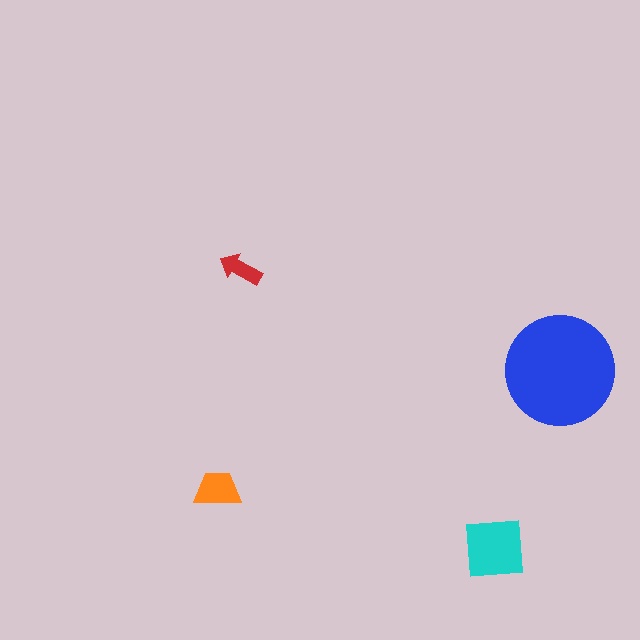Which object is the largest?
The blue circle.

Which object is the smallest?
The red arrow.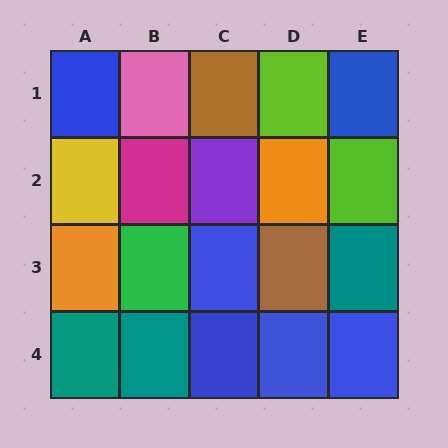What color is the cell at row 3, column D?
Brown.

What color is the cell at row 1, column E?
Blue.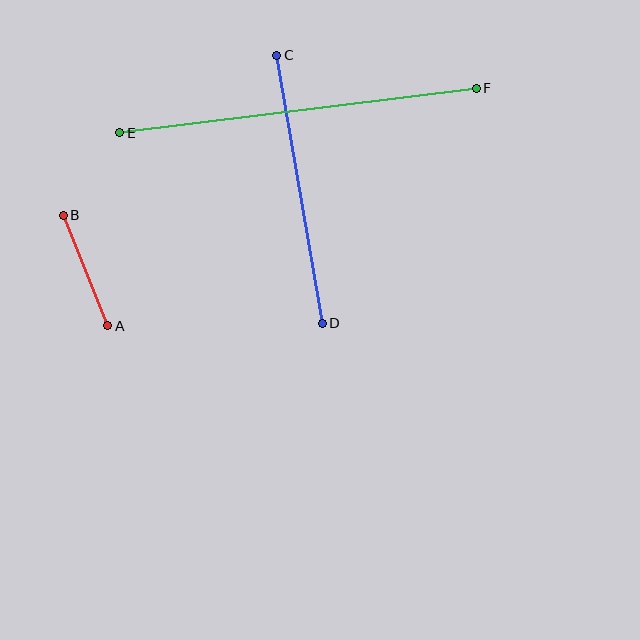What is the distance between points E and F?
The distance is approximately 359 pixels.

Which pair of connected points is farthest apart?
Points E and F are farthest apart.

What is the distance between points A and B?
The distance is approximately 119 pixels.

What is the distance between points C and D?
The distance is approximately 272 pixels.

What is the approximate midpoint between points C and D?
The midpoint is at approximately (300, 189) pixels.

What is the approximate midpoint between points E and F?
The midpoint is at approximately (298, 111) pixels.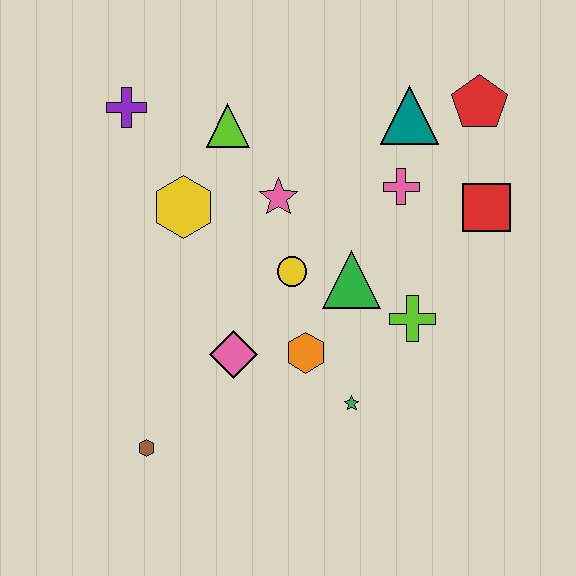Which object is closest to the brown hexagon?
The pink diamond is closest to the brown hexagon.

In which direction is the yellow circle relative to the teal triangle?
The yellow circle is below the teal triangle.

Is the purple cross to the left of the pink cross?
Yes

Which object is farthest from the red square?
The brown hexagon is farthest from the red square.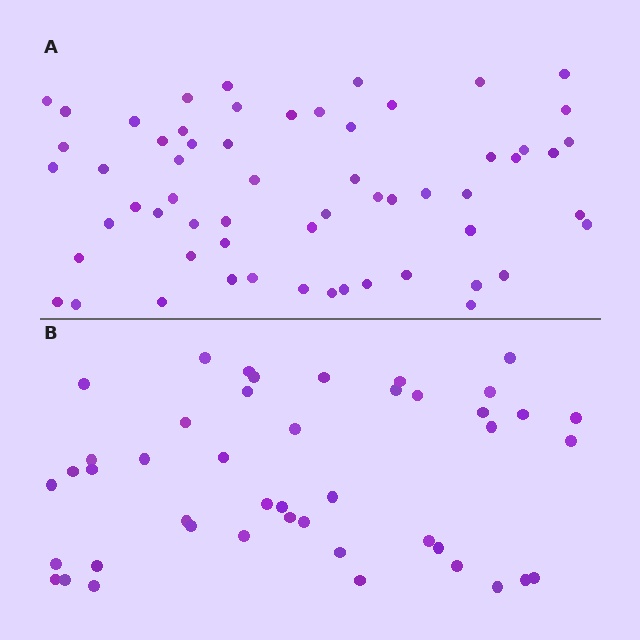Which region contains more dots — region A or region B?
Region A (the top region) has more dots.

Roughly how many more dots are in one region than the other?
Region A has approximately 15 more dots than region B.